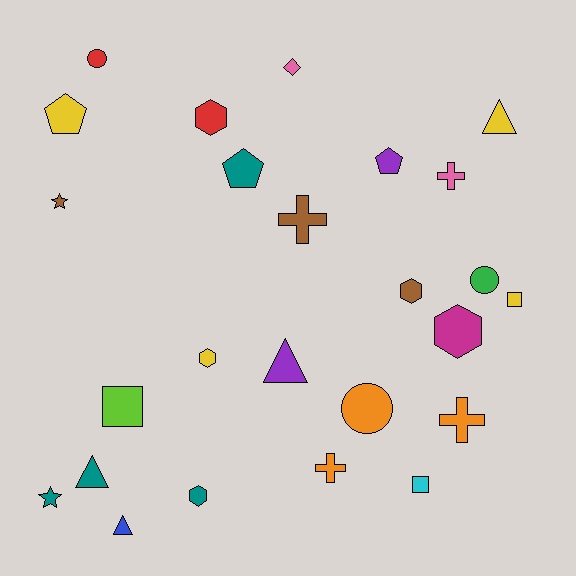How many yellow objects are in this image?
There are 4 yellow objects.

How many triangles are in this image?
There are 4 triangles.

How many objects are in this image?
There are 25 objects.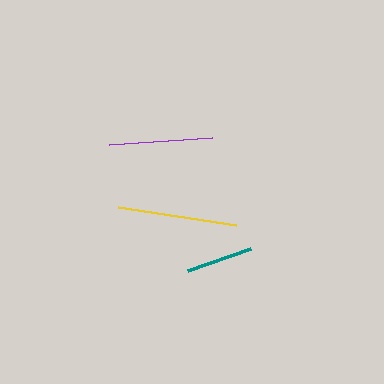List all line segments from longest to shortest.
From longest to shortest: yellow, purple, teal.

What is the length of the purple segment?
The purple segment is approximately 103 pixels long.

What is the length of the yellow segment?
The yellow segment is approximately 119 pixels long.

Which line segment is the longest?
The yellow line is the longest at approximately 119 pixels.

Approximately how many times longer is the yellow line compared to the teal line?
The yellow line is approximately 1.8 times the length of the teal line.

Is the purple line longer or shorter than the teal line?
The purple line is longer than the teal line.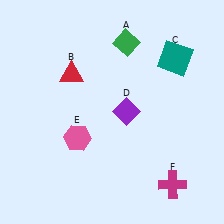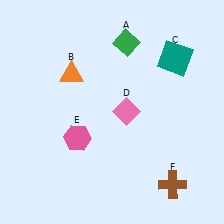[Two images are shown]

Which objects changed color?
B changed from red to orange. D changed from purple to pink. F changed from magenta to brown.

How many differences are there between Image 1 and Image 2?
There are 3 differences between the two images.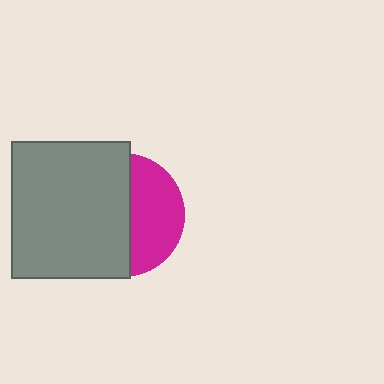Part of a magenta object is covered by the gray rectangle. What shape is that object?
It is a circle.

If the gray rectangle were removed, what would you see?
You would see the complete magenta circle.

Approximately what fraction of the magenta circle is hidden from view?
Roughly 59% of the magenta circle is hidden behind the gray rectangle.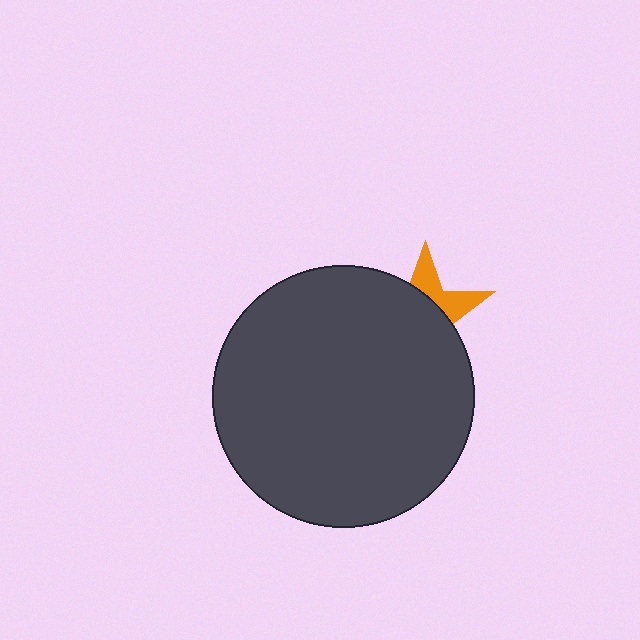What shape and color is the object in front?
The object in front is a dark gray circle.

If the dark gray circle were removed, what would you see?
You would see the complete orange star.